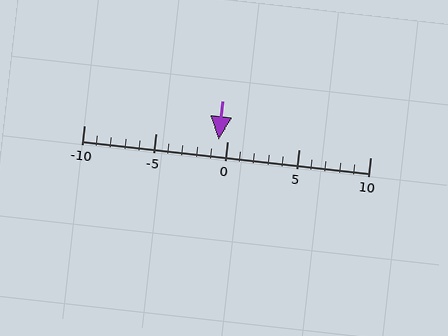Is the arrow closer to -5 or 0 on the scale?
The arrow is closer to 0.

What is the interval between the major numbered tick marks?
The major tick marks are spaced 5 units apart.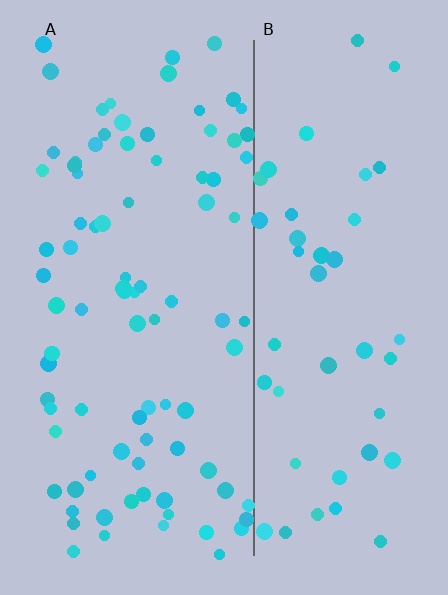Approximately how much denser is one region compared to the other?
Approximately 1.9× — region A over region B.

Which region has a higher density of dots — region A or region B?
A (the left).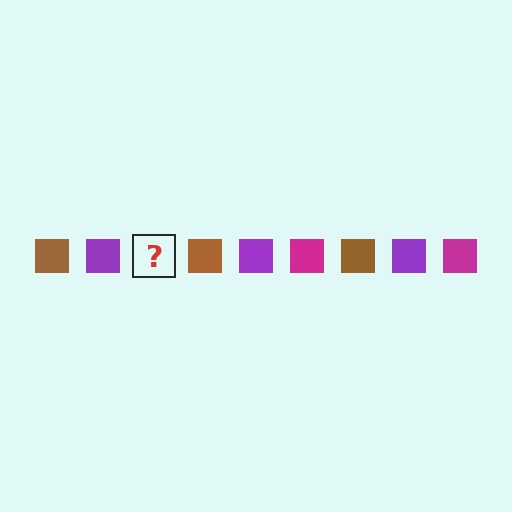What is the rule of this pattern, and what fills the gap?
The rule is that the pattern cycles through brown, purple, magenta squares. The gap should be filled with a magenta square.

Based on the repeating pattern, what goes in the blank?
The blank should be a magenta square.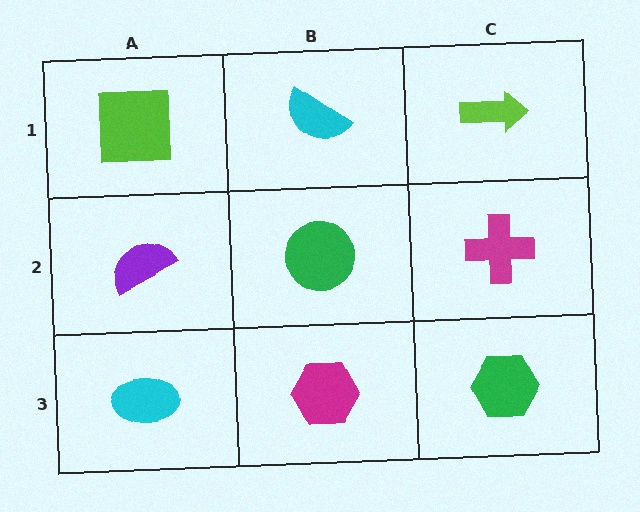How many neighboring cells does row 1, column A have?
2.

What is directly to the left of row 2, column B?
A purple semicircle.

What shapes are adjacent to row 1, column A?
A purple semicircle (row 2, column A), a cyan semicircle (row 1, column B).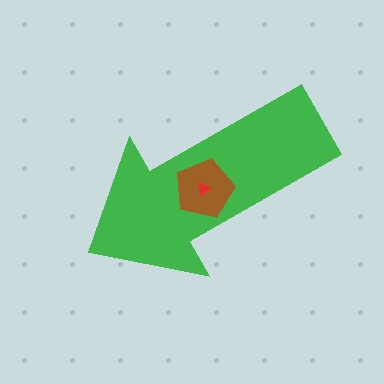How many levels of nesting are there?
3.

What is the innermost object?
The red triangle.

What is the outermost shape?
The green arrow.